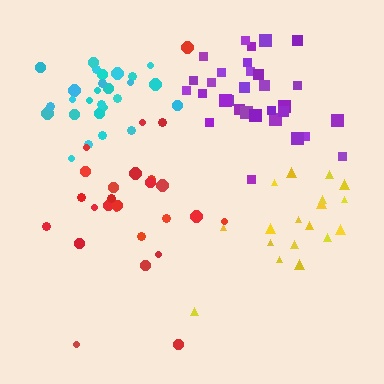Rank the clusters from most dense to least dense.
cyan, purple, yellow, red.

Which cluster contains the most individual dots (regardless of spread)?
Purple (31).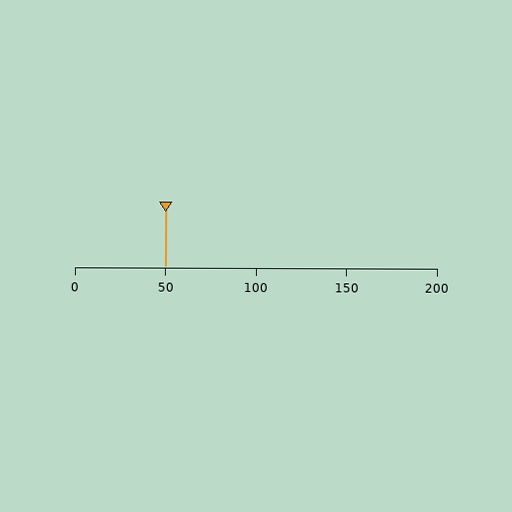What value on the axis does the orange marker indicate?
The marker indicates approximately 50.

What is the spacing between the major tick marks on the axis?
The major ticks are spaced 50 apart.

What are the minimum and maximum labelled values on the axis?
The axis runs from 0 to 200.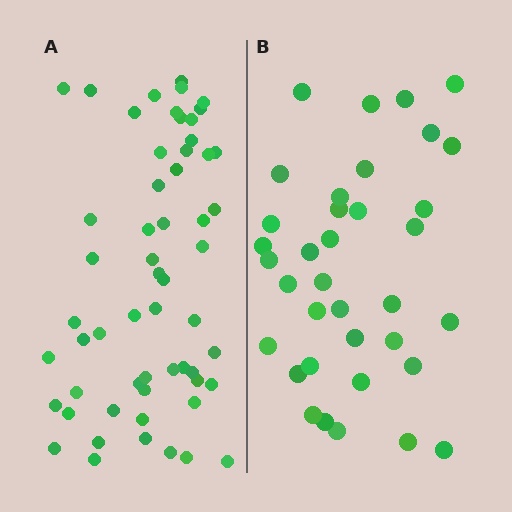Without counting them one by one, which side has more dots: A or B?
Region A (the left region) has more dots.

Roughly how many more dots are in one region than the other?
Region A has approximately 20 more dots than region B.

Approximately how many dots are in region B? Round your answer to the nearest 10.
About 40 dots. (The exact count is 36, which rounds to 40.)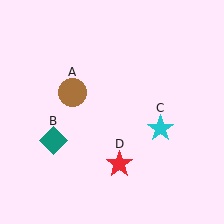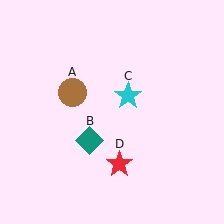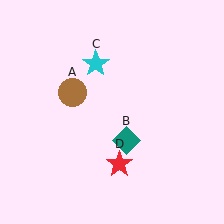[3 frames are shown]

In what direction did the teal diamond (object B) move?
The teal diamond (object B) moved right.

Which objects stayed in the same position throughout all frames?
Brown circle (object A) and red star (object D) remained stationary.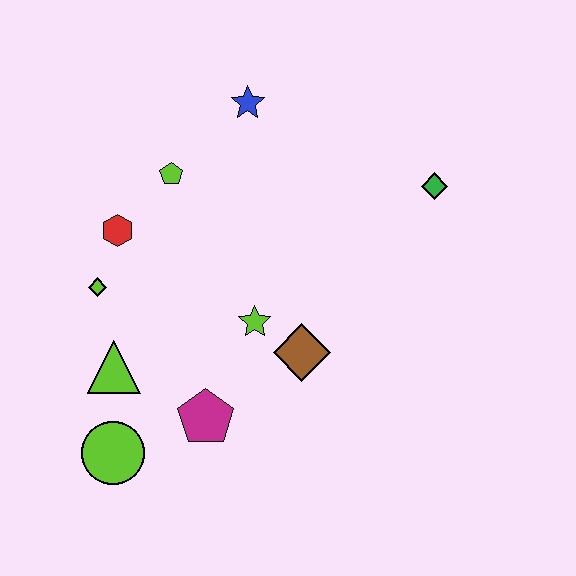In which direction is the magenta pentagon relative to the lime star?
The magenta pentagon is below the lime star.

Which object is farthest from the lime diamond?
The green diamond is farthest from the lime diamond.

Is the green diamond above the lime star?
Yes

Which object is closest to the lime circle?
The lime triangle is closest to the lime circle.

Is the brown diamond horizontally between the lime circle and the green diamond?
Yes